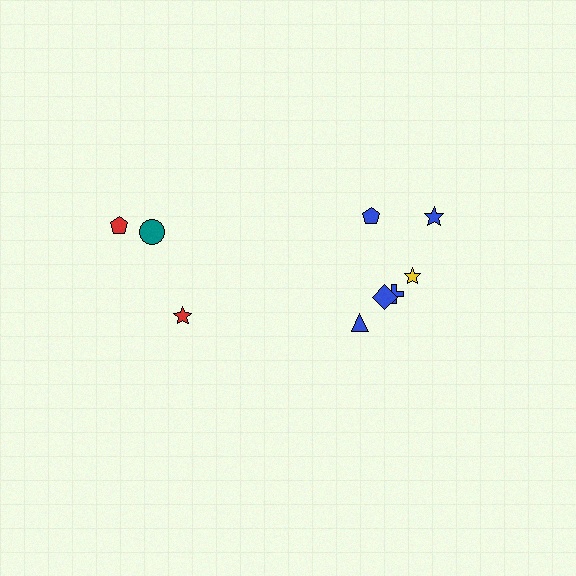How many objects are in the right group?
There are 6 objects.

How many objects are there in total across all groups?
There are 9 objects.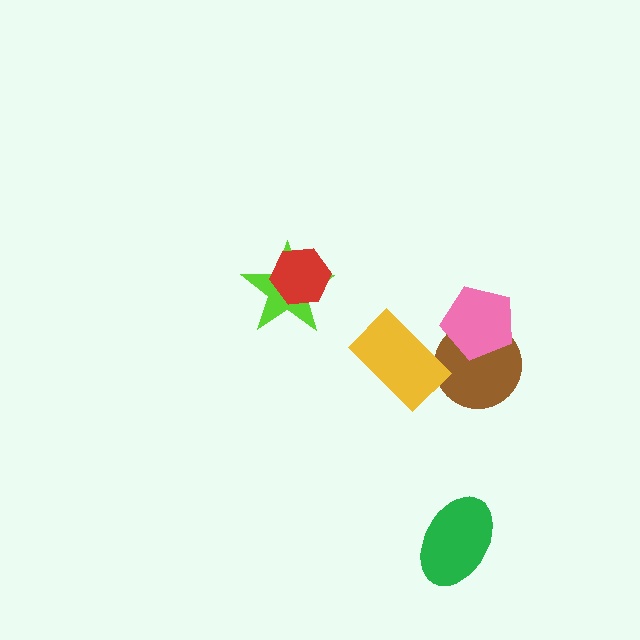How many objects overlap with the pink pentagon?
1 object overlaps with the pink pentagon.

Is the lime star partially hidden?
Yes, it is partially covered by another shape.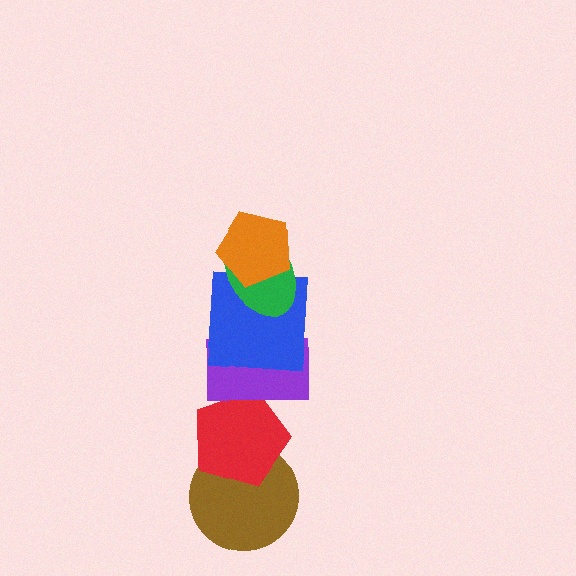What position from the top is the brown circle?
The brown circle is 6th from the top.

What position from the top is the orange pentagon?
The orange pentagon is 1st from the top.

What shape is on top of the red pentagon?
The purple rectangle is on top of the red pentagon.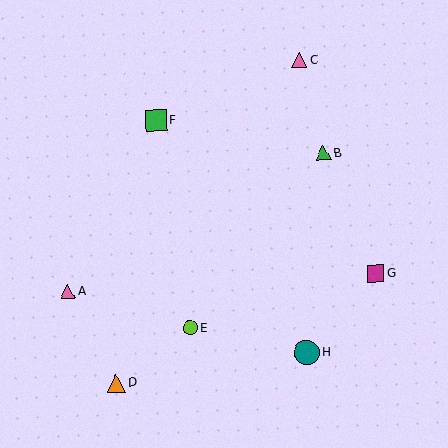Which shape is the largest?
The teal circle (labeled H) is the largest.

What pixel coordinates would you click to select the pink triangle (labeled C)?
Click at (299, 60) to select the pink triangle C.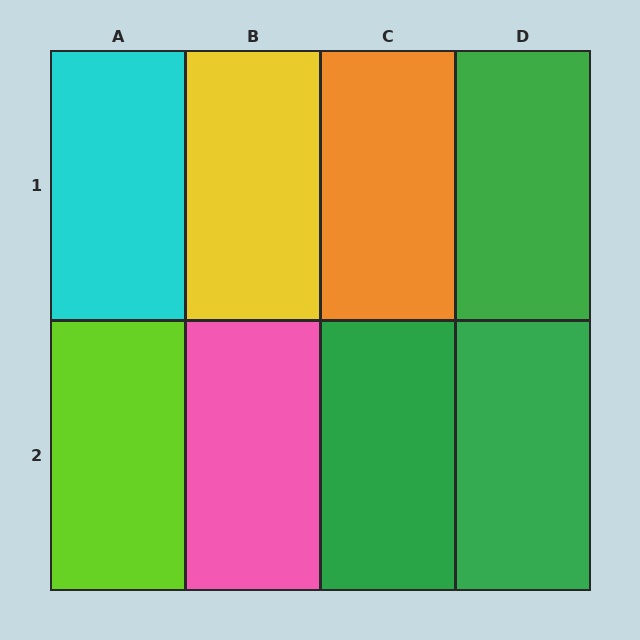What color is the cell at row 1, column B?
Yellow.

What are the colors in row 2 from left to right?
Lime, pink, green, green.